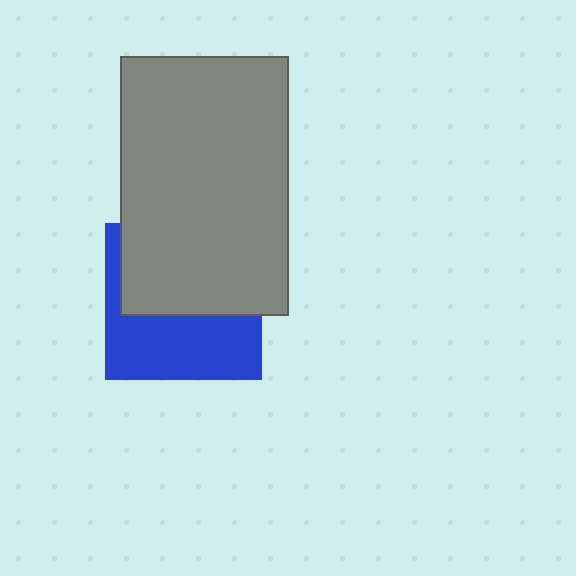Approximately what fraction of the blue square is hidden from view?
Roughly 54% of the blue square is hidden behind the gray rectangle.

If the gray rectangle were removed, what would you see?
You would see the complete blue square.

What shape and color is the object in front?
The object in front is a gray rectangle.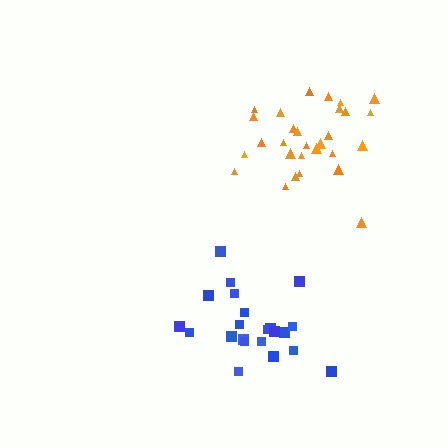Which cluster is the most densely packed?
Blue.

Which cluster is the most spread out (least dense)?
Orange.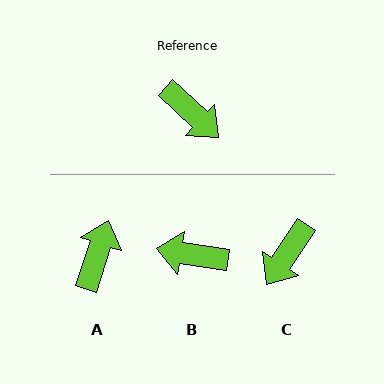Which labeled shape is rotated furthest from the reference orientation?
B, about 146 degrees away.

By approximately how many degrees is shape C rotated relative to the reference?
Approximately 80 degrees clockwise.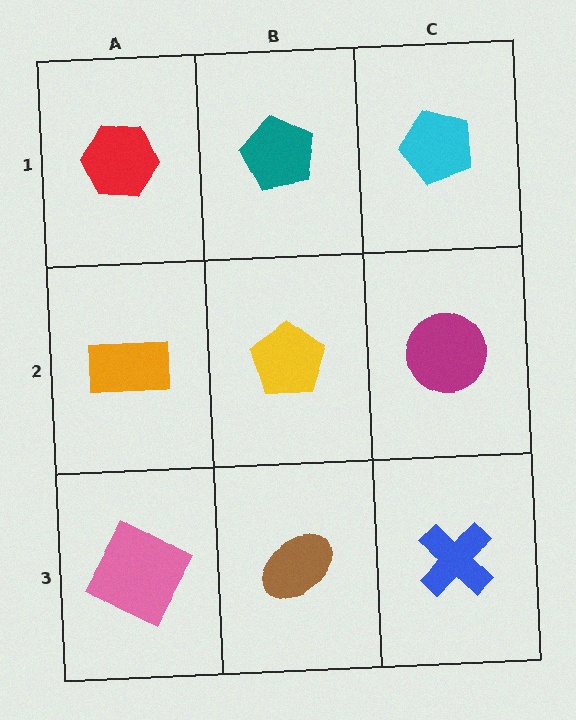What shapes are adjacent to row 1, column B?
A yellow pentagon (row 2, column B), a red hexagon (row 1, column A), a cyan pentagon (row 1, column C).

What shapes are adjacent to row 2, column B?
A teal pentagon (row 1, column B), a brown ellipse (row 3, column B), an orange rectangle (row 2, column A), a magenta circle (row 2, column C).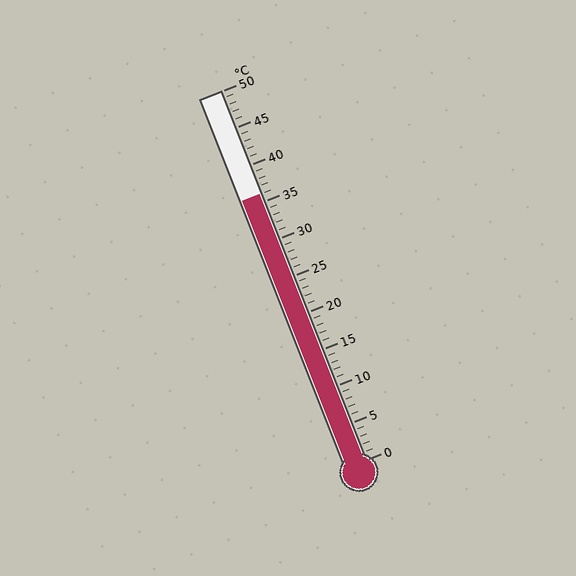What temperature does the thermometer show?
The thermometer shows approximately 36°C.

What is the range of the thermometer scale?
The thermometer scale ranges from 0°C to 50°C.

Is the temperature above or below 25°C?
The temperature is above 25°C.